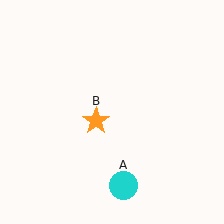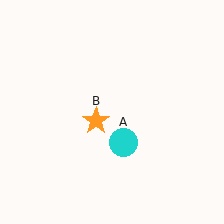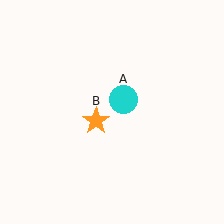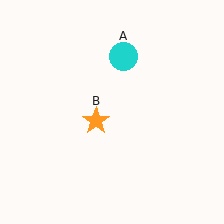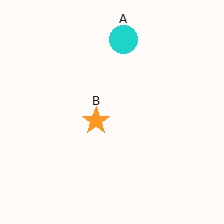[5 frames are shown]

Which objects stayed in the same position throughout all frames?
Orange star (object B) remained stationary.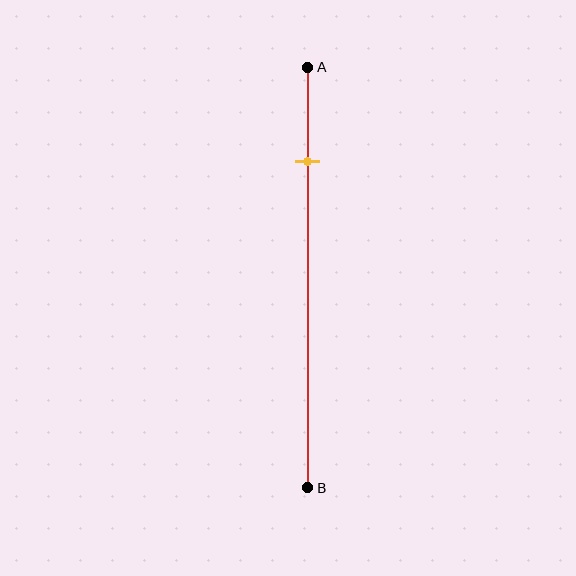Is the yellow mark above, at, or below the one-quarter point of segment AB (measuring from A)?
The yellow mark is approximately at the one-quarter point of segment AB.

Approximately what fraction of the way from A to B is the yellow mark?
The yellow mark is approximately 20% of the way from A to B.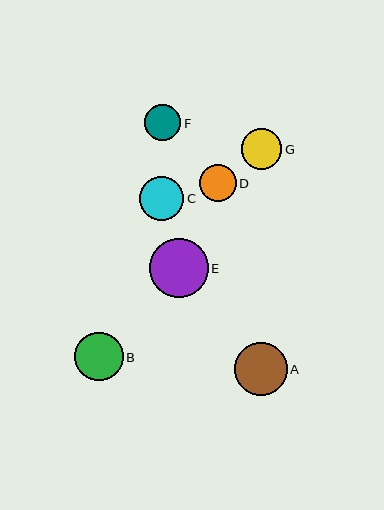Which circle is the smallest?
Circle F is the smallest with a size of approximately 37 pixels.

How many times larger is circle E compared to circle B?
Circle E is approximately 1.2 times the size of circle B.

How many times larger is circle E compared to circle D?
Circle E is approximately 1.6 times the size of circle D.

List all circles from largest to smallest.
From largest to smallest: E, A, B, C, G, D, F.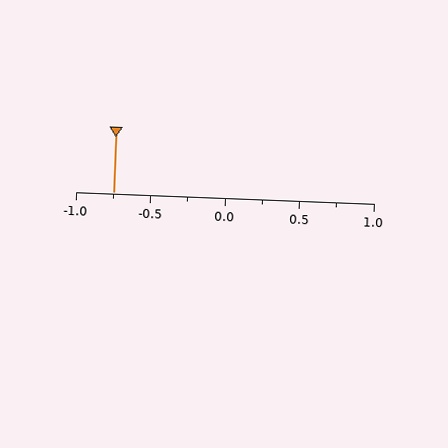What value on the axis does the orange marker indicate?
The marker indicates approximately -0.75.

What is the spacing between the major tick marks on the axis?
The major ticks are spaced 0.5 apart.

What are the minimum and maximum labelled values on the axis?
The axis runs from -1.0 to 1.0.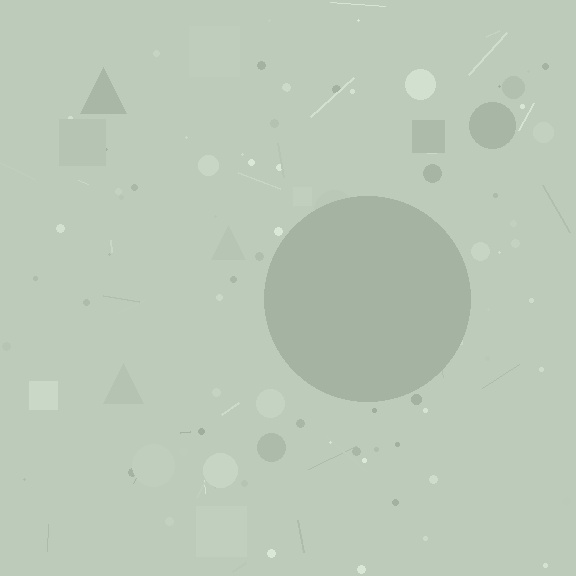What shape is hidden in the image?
A circle is hidden in the image.